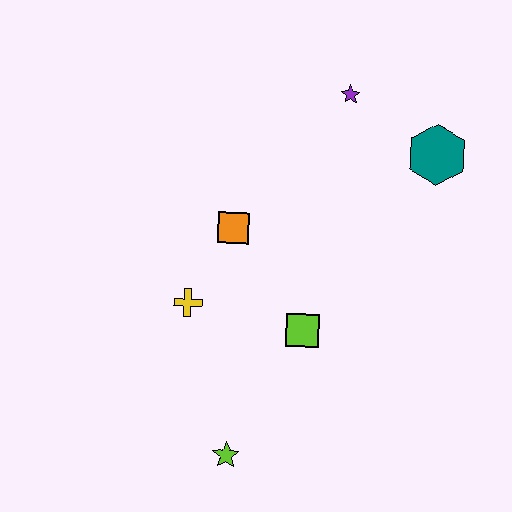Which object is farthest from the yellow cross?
The teal hexagon is farthest from the yellow cross.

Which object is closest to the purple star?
The teal hexagon is closest to the purple star.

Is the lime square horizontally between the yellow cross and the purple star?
Yes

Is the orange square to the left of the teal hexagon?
Yes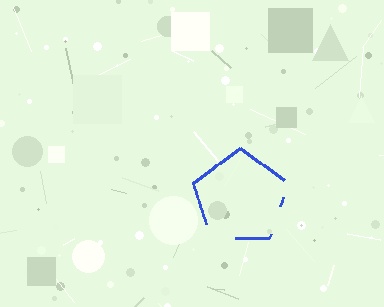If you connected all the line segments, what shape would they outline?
They would outline a pentagon.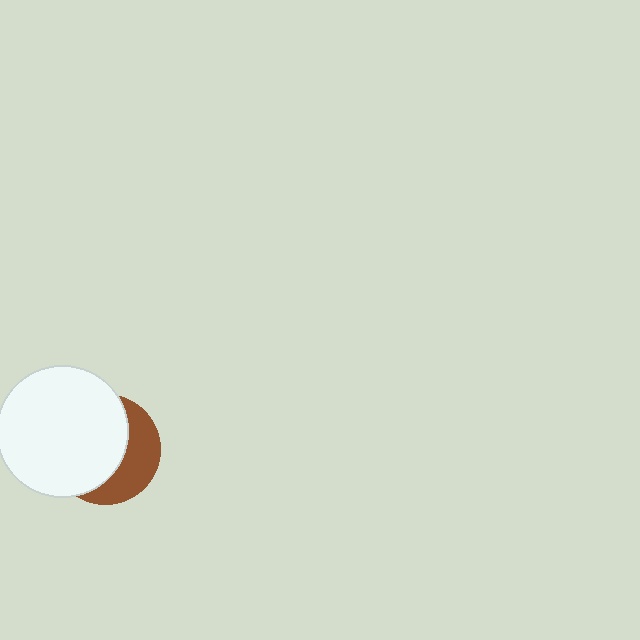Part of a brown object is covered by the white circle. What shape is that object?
It is a circle.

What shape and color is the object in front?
The object in front is a white circle.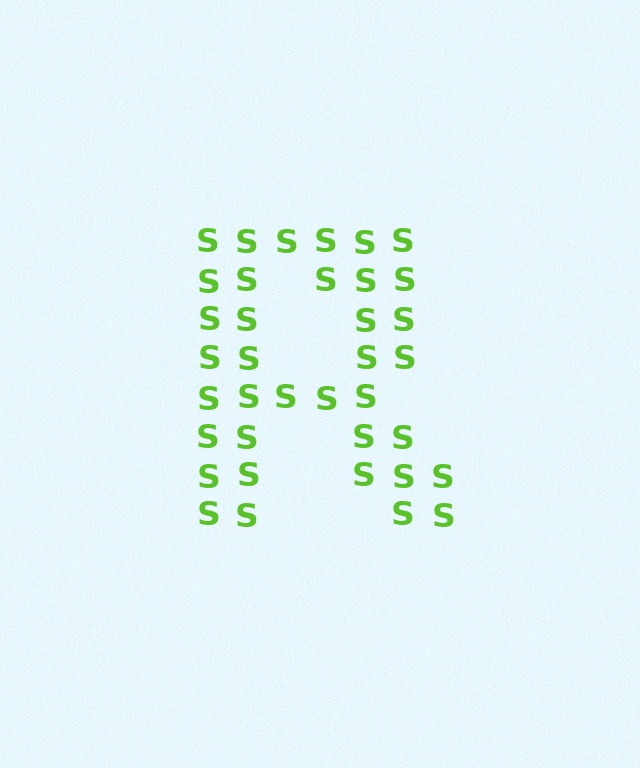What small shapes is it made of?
It is made of small letter S's.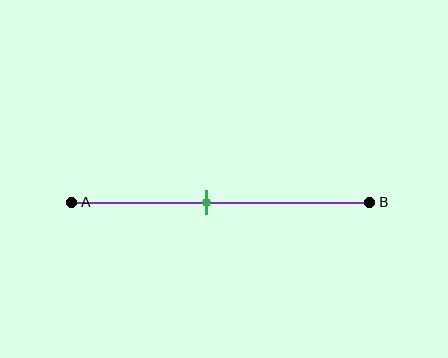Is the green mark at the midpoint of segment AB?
No, the mark is at about 45% from A, not at the 50% midpoint.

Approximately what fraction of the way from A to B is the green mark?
The green mark is approximately 45% of the way from A to B.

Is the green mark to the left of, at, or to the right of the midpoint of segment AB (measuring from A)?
The green mark is to the left of the midpoint of segment AB.